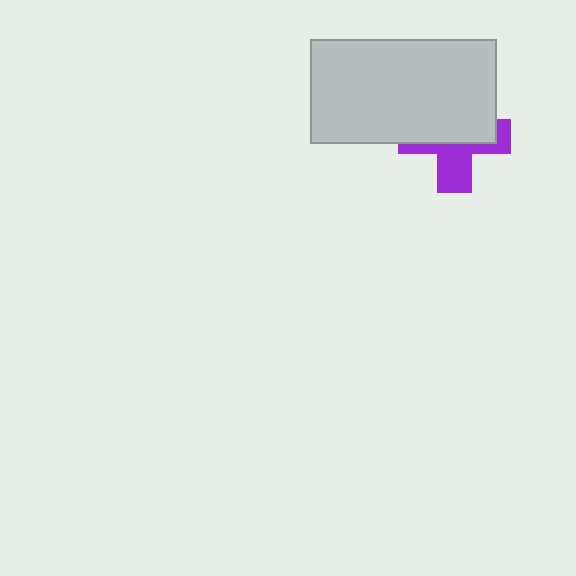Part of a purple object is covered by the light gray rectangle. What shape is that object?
It is a cross.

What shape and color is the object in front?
The object in front is a light gray rectangle.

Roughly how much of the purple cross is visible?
A small part of it is visible (roughly 43%).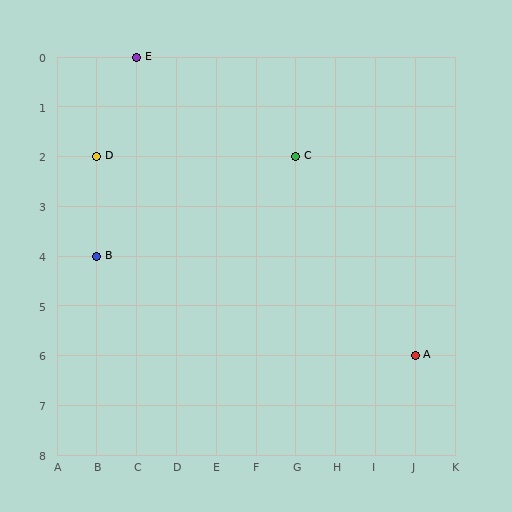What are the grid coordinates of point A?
Point A is at grid coordinates (J, 6).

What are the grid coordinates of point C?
Point C is at grid coordinates (G, 2).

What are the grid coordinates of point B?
Point B is at grid coordinates (B, 4).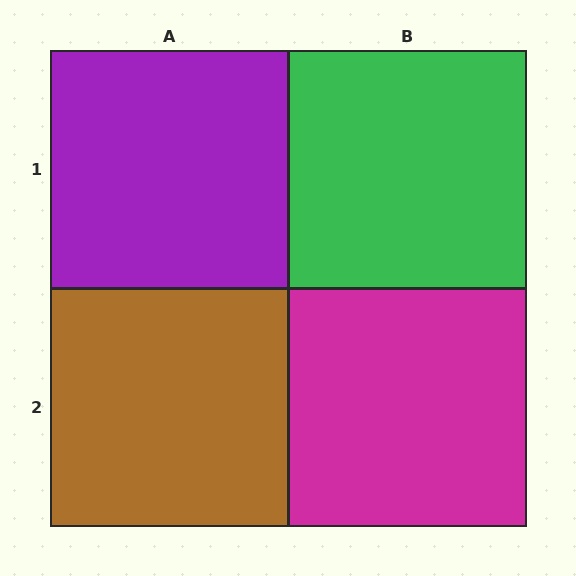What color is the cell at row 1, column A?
Purple.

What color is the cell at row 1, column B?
Green.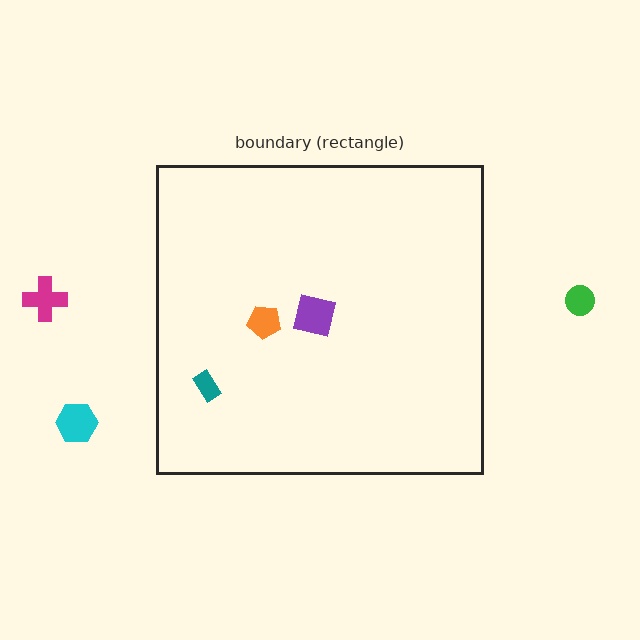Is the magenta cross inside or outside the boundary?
Outside.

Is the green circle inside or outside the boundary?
Outside.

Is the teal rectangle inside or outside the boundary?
Inside.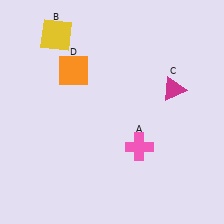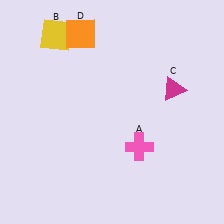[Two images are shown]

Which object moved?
The orange square (D) moved up.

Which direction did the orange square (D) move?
The orange square (D) moved up.